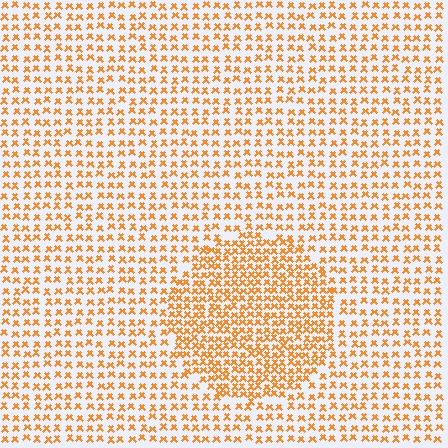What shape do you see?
I see a circle.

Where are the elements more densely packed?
The elements are more densely packed inside the circle boundary.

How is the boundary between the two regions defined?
The boundary is defined by a change in element density (approximately 1.8x ratio). All elements are the same color, size, and shape.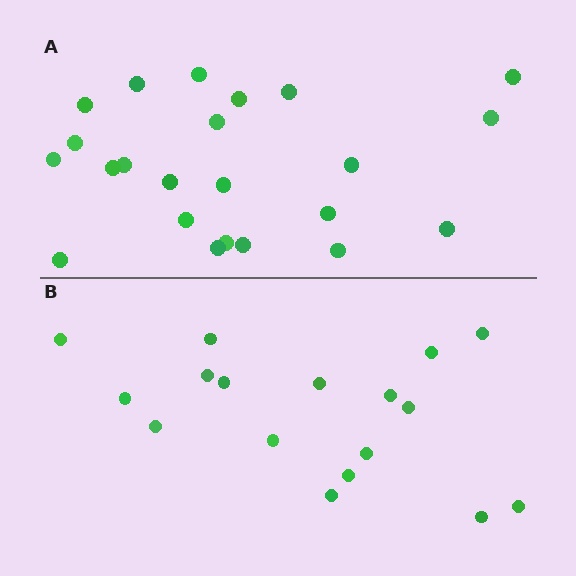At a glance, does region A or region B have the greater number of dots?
Region A (the top region) has more dots.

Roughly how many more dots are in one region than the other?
Region A has about 6 more dots than region B.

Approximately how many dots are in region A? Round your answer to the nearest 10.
About 20 dots. (The exact count is 23, which rounds to 20.)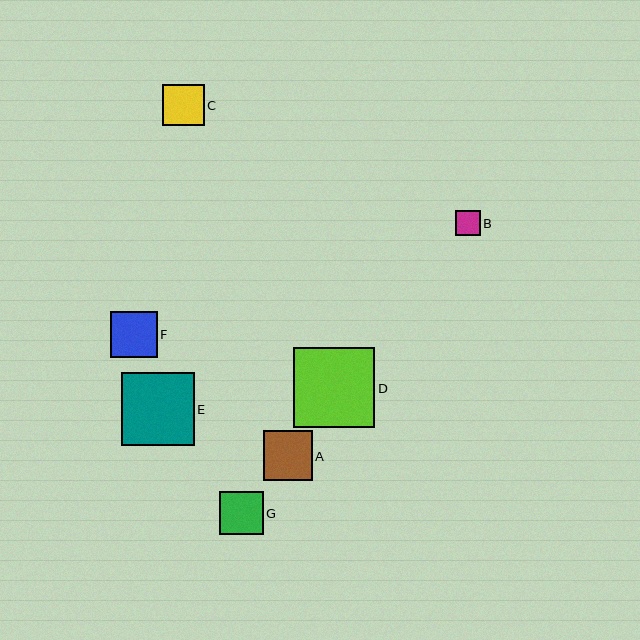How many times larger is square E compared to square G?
Square E is approximately 1.7 times the size of square G.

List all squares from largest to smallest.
From largest to smallest: D, E, A, F, G, C, B.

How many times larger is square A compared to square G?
Square A is approximately 1.1 times the size of square G.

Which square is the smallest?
Square B is the smallest with a size of approximately 25 pixels.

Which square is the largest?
Square D is the largest with a size of approximately 81 pixels.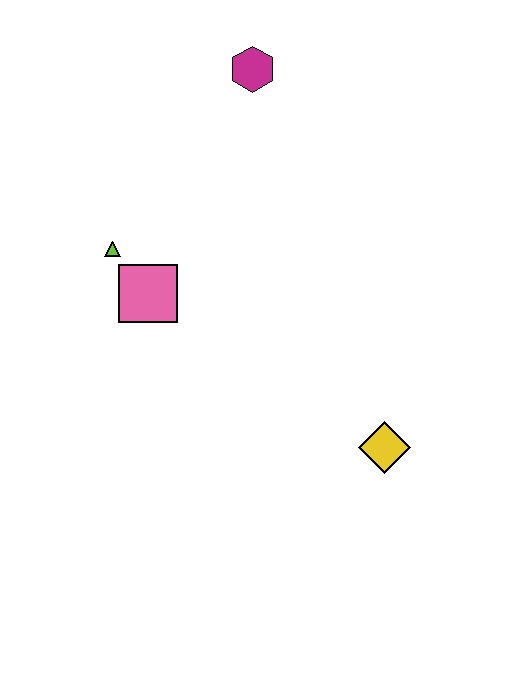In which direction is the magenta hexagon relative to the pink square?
The magenta hexagon is above the pink square.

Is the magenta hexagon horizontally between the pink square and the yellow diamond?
Yes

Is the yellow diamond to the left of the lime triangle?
No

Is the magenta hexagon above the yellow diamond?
Yes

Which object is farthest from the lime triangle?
The yellow diamond is farthest from the lime triangle.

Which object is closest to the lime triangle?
The pink square is closest to the lime triangle.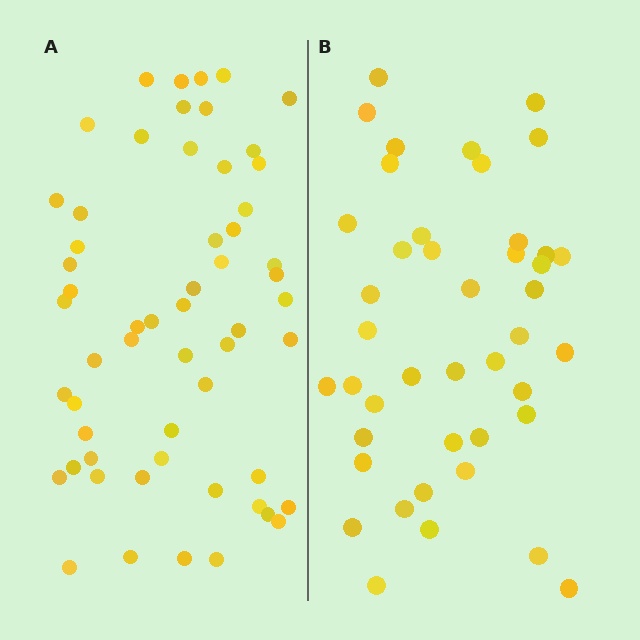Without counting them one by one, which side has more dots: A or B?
Region A (the left region) has more dots.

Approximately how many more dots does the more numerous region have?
Region A has approximately 15 more dots than region B.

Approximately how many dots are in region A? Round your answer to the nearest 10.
About 60 dots. (The exact count is 57, which rounds to 60.)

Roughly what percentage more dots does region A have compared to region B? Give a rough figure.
About 35% more.